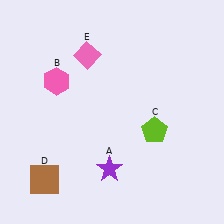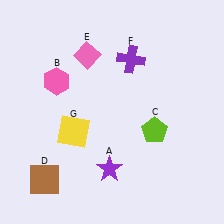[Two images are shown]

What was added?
A purple cross (F), a yellow square (G) were added in Image 2.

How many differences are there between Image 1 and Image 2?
There are 2 differences between the two images.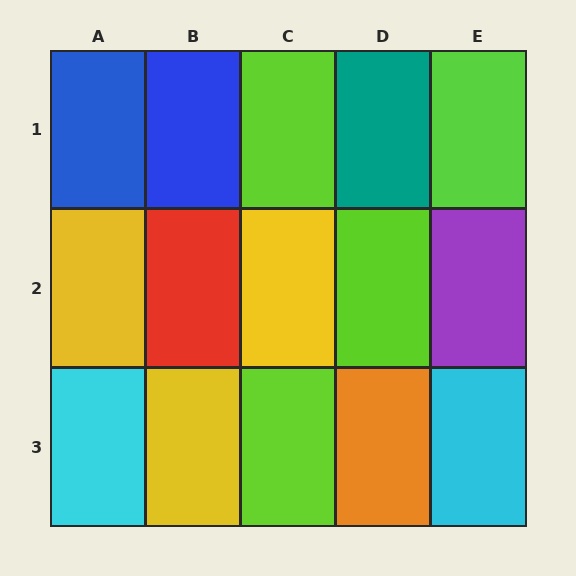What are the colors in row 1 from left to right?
Blue, blue, lime, teal, lime.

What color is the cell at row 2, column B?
Red.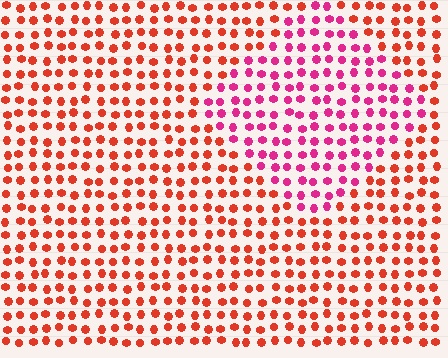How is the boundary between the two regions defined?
The boundary is defined purely by a slight shift in hue (about 40 degrees). Spacing, size, and orientation are identical on both sides.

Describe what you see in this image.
The image is filled with small red elements in a uniform arrangement. A diamond-shaped region is visible where the elements are tinted to a slightly different hue, forming a subtle color boundary.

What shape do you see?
I see a diamond.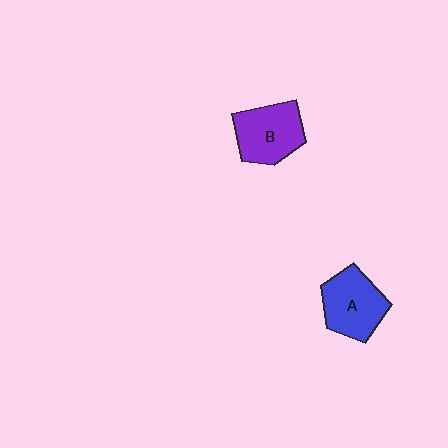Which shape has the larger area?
Shape A (blue).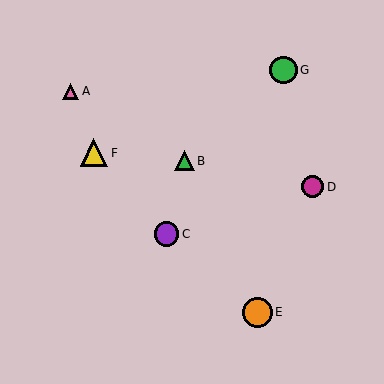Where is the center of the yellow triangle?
The center of the yellow triangle is at (94, 153).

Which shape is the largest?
The orange circle (labeled E) is the largest.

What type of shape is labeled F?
Shape F is a yellow triangle.